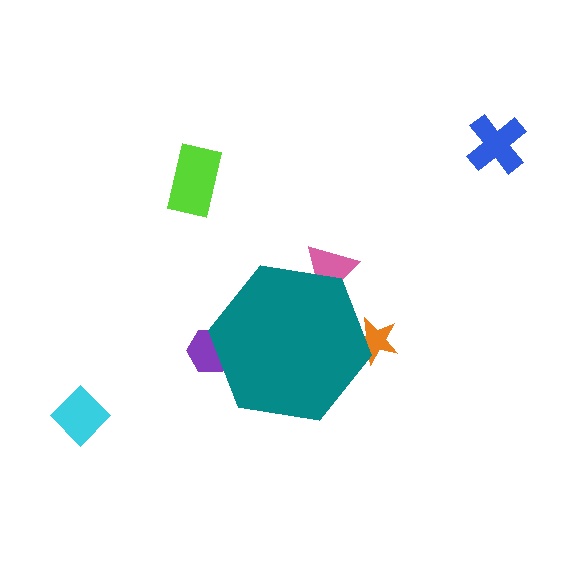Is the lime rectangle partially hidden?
No, the lime rectangle is fully visible.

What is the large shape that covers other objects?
A teal hexagon.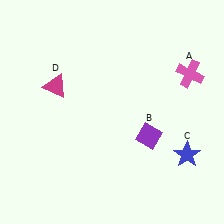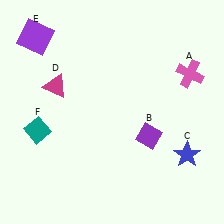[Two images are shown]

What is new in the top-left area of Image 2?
A purple square (E) was added in the top-left area of Image 2.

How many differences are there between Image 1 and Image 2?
There are 2 differences between the two images.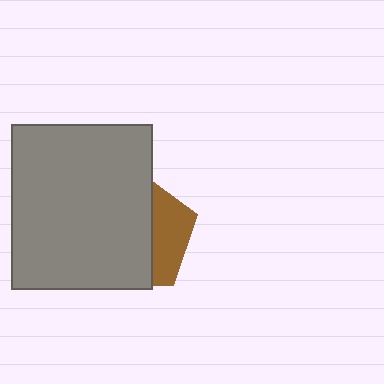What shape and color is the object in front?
The object in front is a gray rectangle.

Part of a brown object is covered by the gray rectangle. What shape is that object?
It is a pentagon.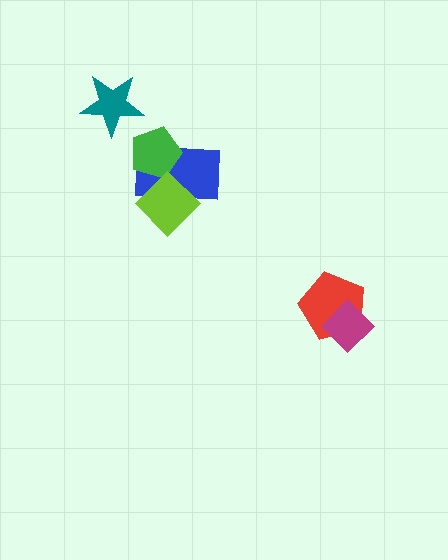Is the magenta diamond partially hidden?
No, no other shape covers it.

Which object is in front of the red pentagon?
The magenta diamond is in front of the red pentagon.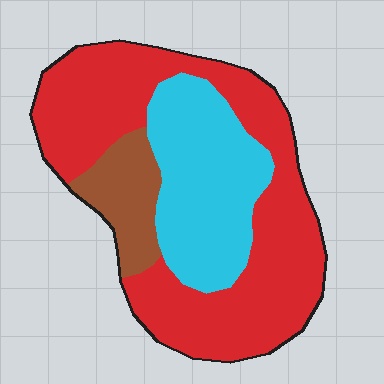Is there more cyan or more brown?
Cyan.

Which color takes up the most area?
Red, at roughly 60%.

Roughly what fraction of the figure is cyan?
Cyan covers roughly 30% of the figure.